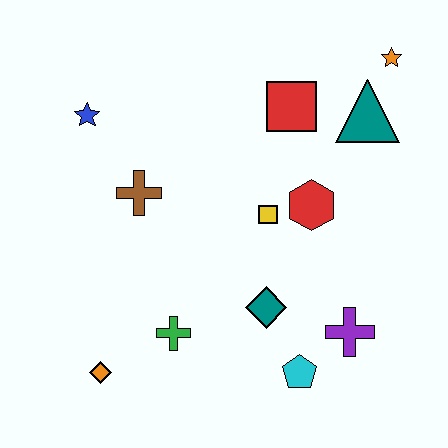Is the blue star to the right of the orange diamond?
No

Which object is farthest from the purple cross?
The blue star is farthest from the purple cross.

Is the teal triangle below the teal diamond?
No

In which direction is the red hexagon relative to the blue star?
The red hexagon is to the right of the blue star.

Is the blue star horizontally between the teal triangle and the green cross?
No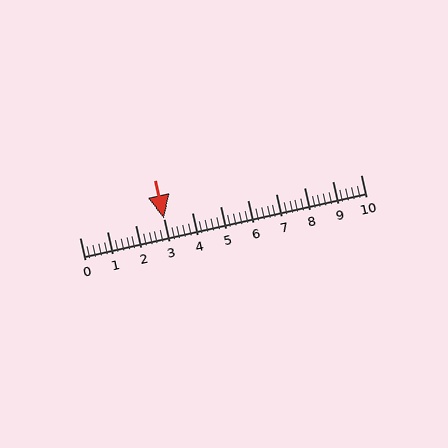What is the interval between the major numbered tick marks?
The major tick marks are spaced 1 units apart.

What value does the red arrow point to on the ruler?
The red arrow points to approximately 3.0.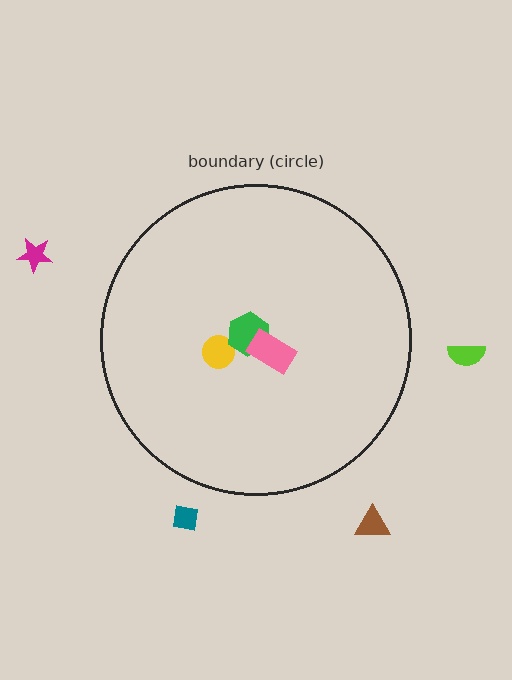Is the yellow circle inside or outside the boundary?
Inside.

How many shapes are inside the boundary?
3 inside, 4 outside.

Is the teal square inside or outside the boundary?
Outside.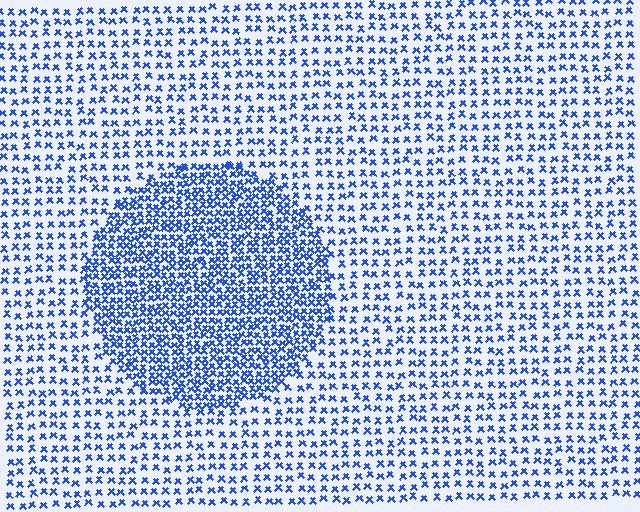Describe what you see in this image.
The image contains small blue elements arranged at two different densities. A circle-shaped region is visible where the elements are more densely packed than the surrounding area.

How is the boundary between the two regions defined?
The boundary is defined by a change in element density (approximately 2.1x ratio). All elements are the same color, size, and shape.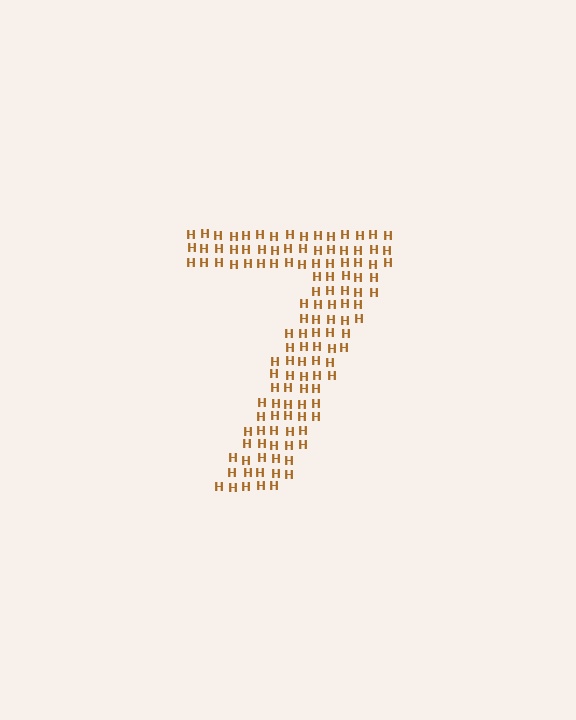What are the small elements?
The small elements are letter H's.